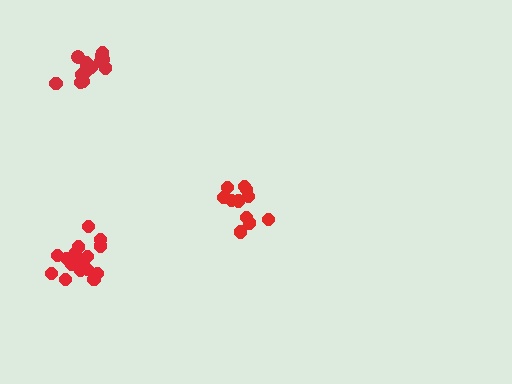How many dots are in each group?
Group 1: 17 dots, Group 2: 11 dots, Group 3: 16 dots (44 total).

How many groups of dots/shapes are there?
There are 3 groups.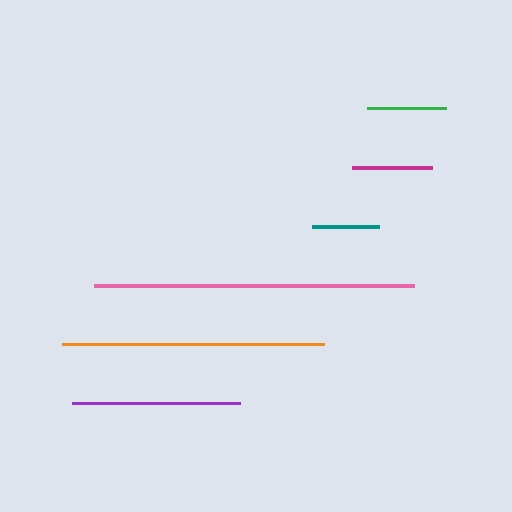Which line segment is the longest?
The pink line is the longest at approximately 320 pixels.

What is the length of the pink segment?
The pink segment is approximately 320 pixels long.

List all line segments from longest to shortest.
From longest to shortest: pink, orange, purple, magenta, green, teal.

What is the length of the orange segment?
The orange segment is approximately 261 pixels long.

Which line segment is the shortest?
The teal line is the shortest at approximately 67 pixels.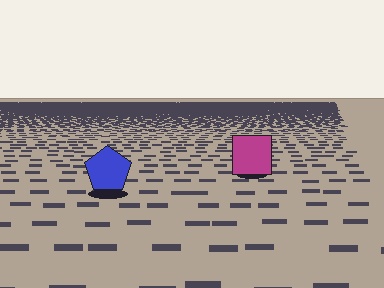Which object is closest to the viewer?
The blue pentagon is closest. The texture marks near it are larger and more spread out.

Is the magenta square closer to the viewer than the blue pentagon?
No. The blue pentagon is closer — you can tell from the texture gradient: the ground texture is coarser near it.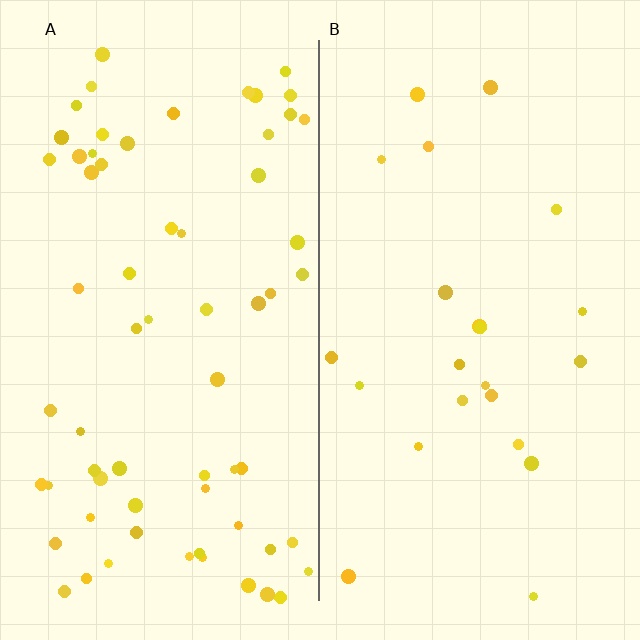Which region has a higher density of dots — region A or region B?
A (the left).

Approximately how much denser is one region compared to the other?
Approximately 2.9× — region A over region B.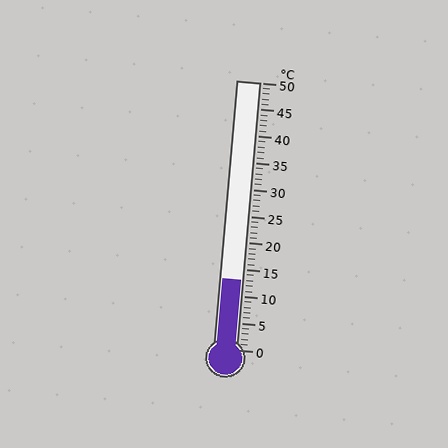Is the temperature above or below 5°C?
The temperature is above 5°C.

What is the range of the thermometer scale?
The thermometer scale ranges from 0°C to 50°C.